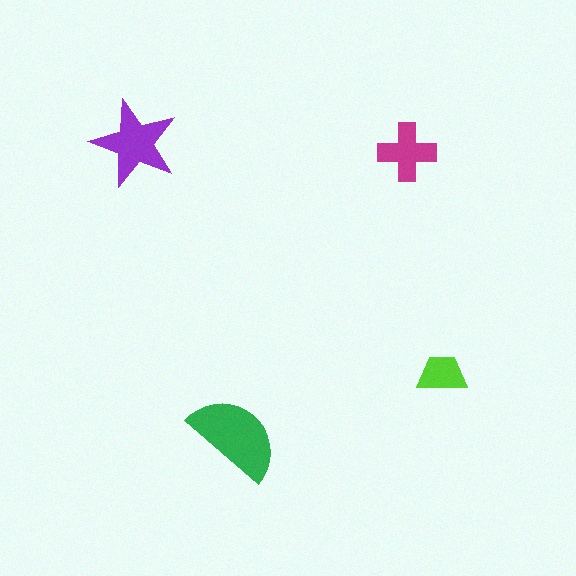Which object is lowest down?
The green semicircle is bottommost.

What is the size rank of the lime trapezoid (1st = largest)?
4th.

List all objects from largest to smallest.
The green semicircle, the purple star, the magenta cross, the lime trapezoid.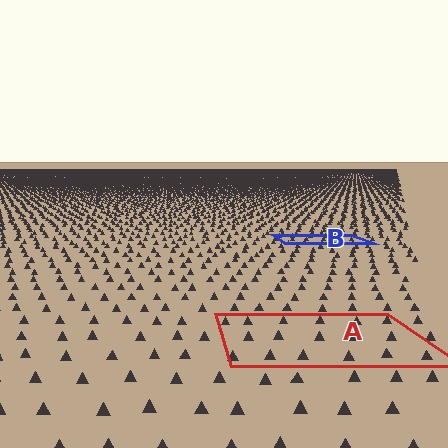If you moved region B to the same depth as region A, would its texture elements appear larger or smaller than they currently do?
They would appear larger. At a closer depth, the same texture elements are projected at a bigger on-screen size.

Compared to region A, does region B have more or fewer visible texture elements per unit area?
Region B has more texture elements per unit area — they are packed more densely because it is farther away.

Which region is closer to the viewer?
Region A is closer. The texture elements there are larger and more spread out.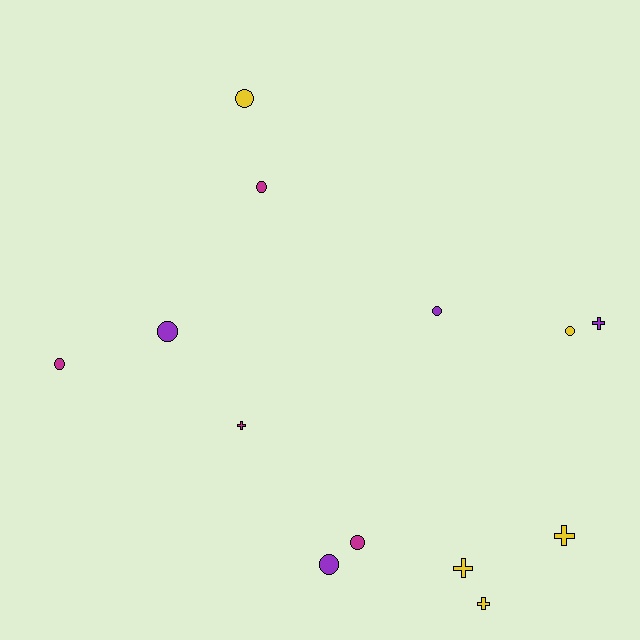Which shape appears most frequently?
Circle, with 8 objects.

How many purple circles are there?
There are 3 purple circles.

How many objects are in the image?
There are 13 objects.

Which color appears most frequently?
Yellow, with 5 objects.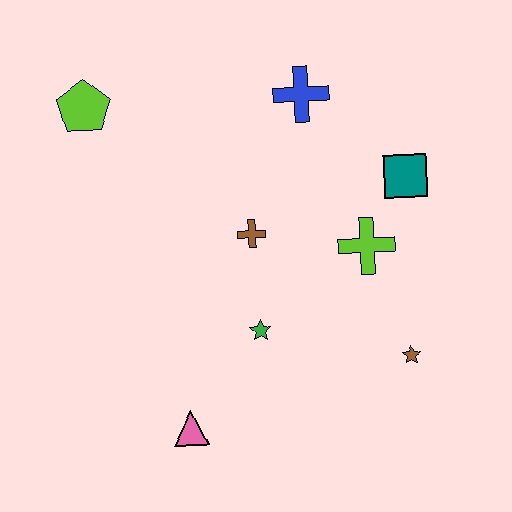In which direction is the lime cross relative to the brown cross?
The lime cross is to the right of the brown cross.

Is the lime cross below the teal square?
Yes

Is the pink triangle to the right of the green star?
No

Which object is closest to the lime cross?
The teal square is closest to the lime cross.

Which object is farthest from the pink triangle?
The blue cross is farthest from the pink triangle.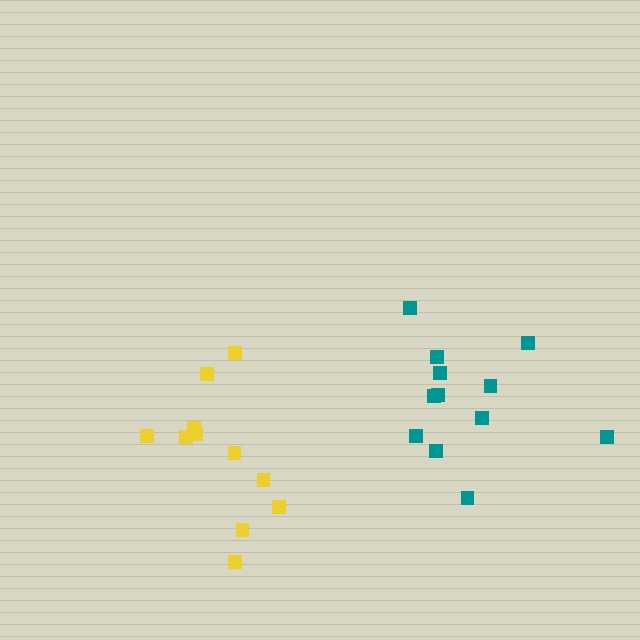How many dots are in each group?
Group 1: 12 dots, Group 2: 11 dots (23 total).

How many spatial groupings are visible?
There are 2 spatial groupings.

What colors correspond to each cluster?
The clusters are colored: teal, yellow.